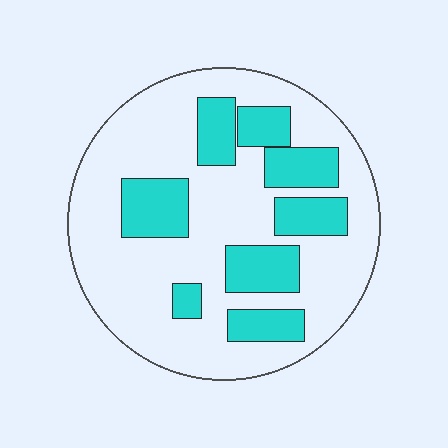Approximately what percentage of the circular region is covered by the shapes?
Approximately 30%.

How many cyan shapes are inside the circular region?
8.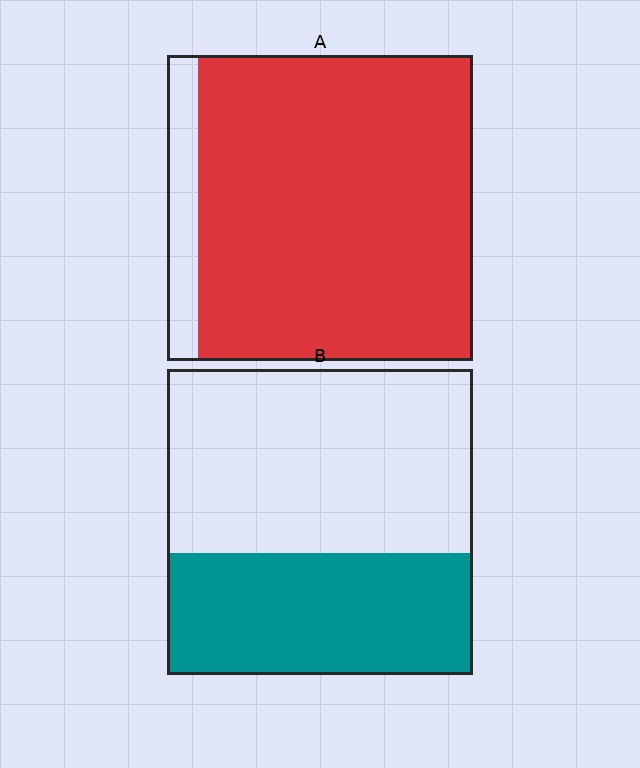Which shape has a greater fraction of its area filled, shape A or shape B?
Shape A.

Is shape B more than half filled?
No.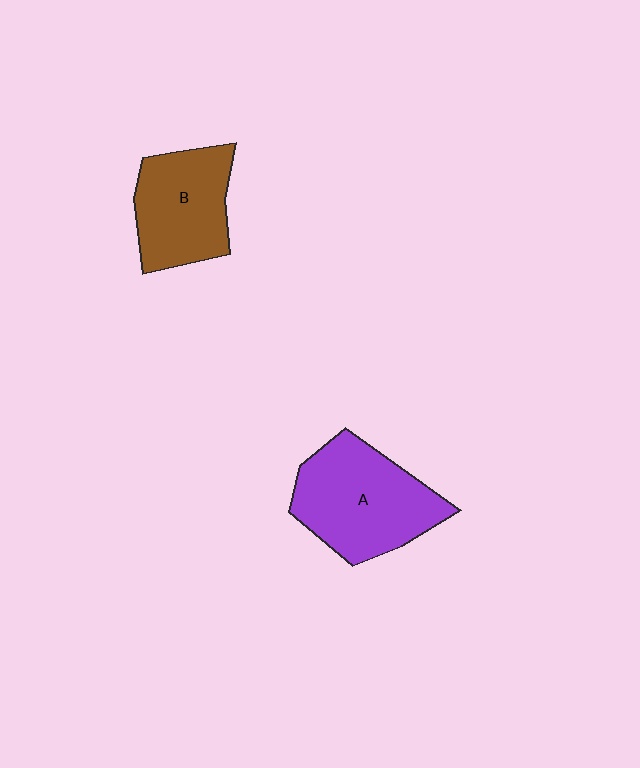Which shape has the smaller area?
Shape B (brown).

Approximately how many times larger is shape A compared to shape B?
Approximately 1.3 times.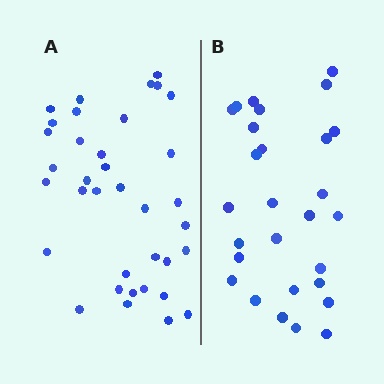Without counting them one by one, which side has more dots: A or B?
Region A (the left region) has more dots.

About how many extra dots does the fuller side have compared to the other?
Region A has roughly 8 or so more dots than region B.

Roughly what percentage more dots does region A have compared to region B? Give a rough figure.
About 30% more.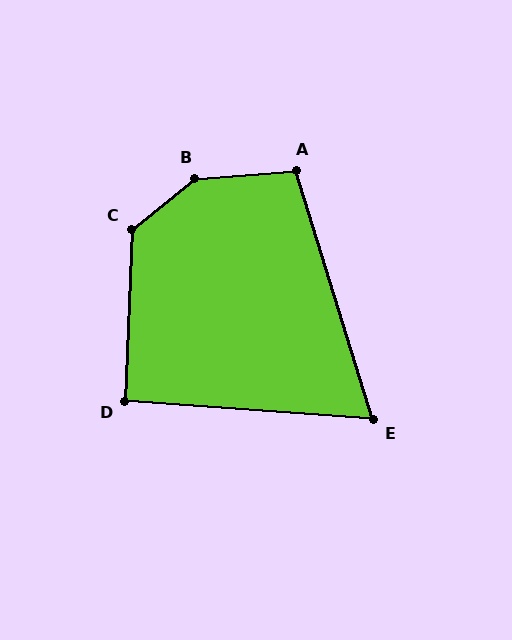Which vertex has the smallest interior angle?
E, at approximately 69 degrees.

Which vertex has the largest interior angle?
B, at approximately 145 degrees.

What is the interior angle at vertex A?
Approximately 103 degrees (obtuse).